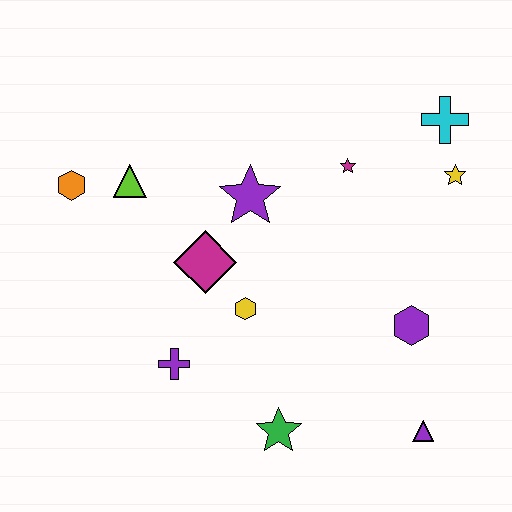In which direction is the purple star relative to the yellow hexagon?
The purple star is above the yellow hexagon.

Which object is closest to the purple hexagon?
The purple triangle is closest to the purple hexagon.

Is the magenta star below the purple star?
No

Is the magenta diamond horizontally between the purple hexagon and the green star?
No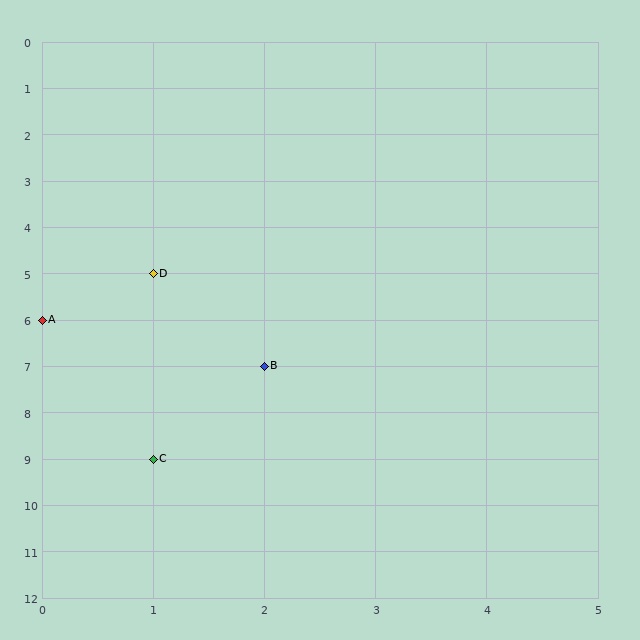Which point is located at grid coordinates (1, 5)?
Point D is at (1, 5).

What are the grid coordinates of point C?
Point C is at grid coordinates (1, 9).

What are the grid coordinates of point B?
Point B is at grid coordinates (2, 7).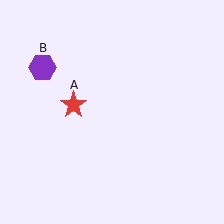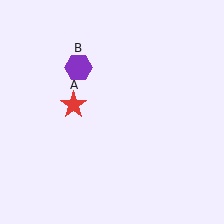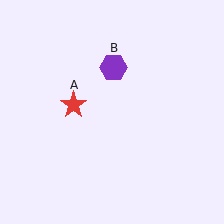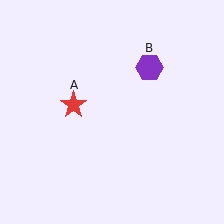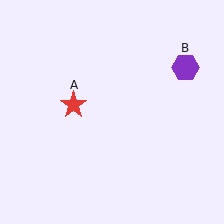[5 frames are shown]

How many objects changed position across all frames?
1 object changed position: purple hexagon (object B).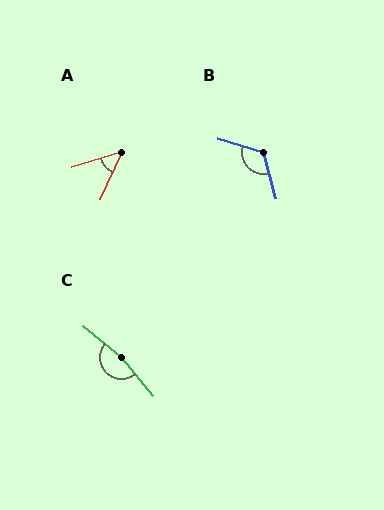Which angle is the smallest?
A, at approximately 49 degrees.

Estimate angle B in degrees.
Approximately 123 degrees.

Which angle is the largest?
C, at approximately 169 degrees.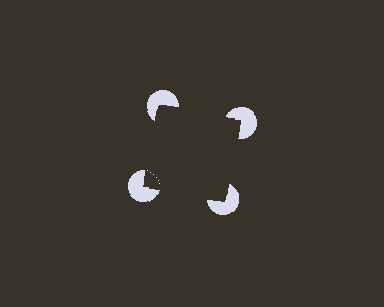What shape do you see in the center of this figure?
An illusory square — its edges are inferred from the aligned wedge cuts in the pac-man discs, not physically drawn.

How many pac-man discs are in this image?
There are 4 — one at each vertex of the illusory square.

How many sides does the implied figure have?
4 sides.